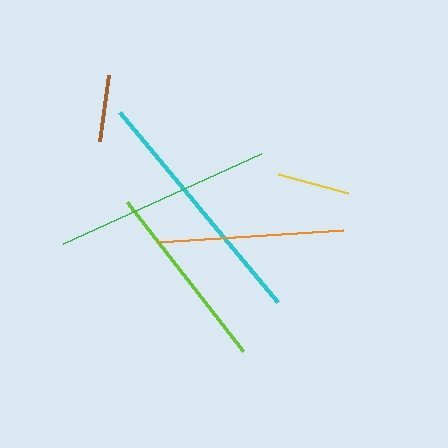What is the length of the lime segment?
The lime segment is approximately 189 pixels long.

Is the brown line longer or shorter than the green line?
The green line is longer than the brown line.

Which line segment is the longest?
The cyan line is the longest at approximately 248 pixels.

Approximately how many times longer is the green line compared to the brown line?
The green line is approximately 3.3 times the length of the brown line.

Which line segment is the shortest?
The brown line is the shortest at approximately 66 pixels.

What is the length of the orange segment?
The orange segment is approximately 185 pixels long.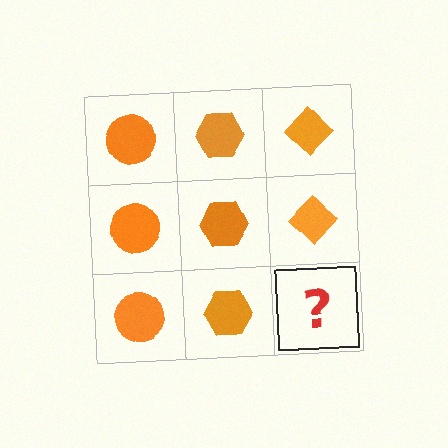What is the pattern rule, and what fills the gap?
The rule is that each column has a consistent shape. The gap should be filled with an orange diamond.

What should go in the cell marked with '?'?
The missing cell should contain an orange diamond.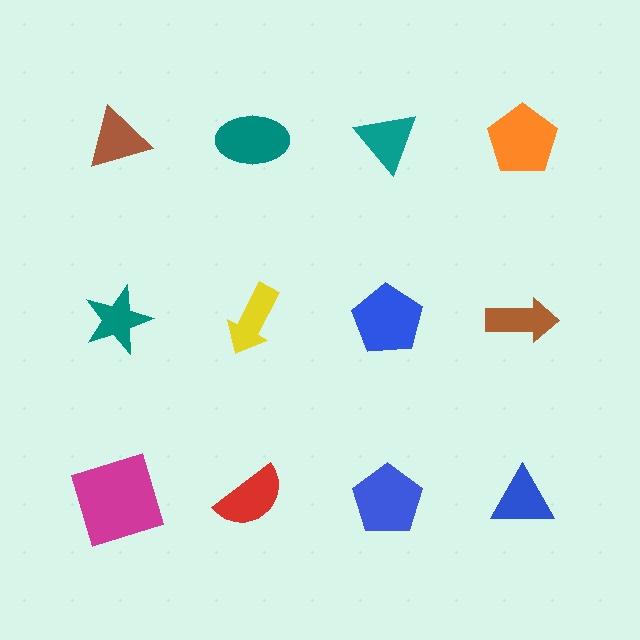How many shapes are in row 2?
4 shapes.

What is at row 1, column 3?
A teal triangle.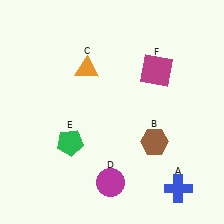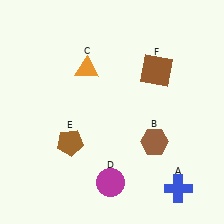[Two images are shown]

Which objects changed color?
E changed from green to brown. F changed from magenta to brown.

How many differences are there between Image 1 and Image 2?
There are 2 differences between the two images.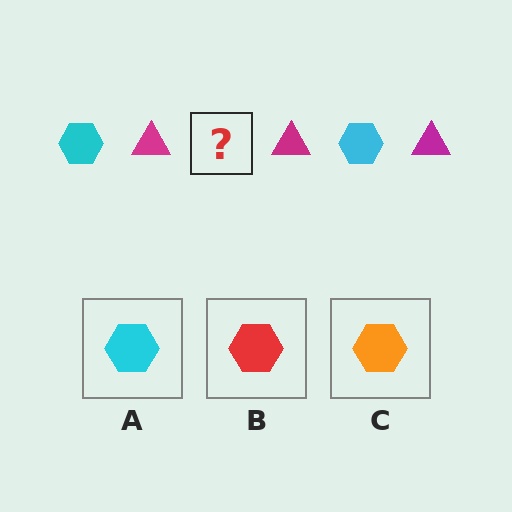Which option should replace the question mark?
Option A.